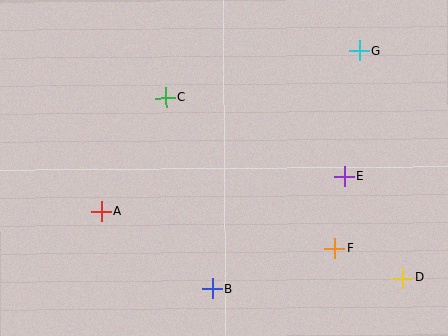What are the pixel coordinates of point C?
Point C is at (166, 98).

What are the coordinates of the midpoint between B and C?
The midpoint between B and C is at (189, 193).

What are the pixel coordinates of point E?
Point E is at (344, 176).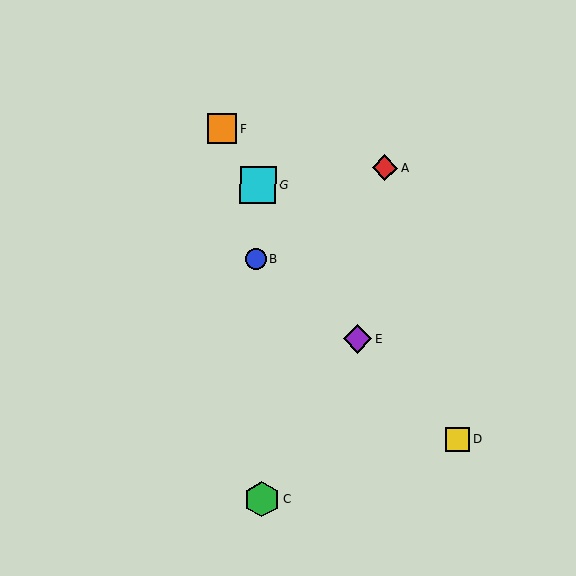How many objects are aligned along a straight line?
3 objects (E, F, G) are aligned along a straight line.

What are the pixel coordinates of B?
Object B is at (256, 258).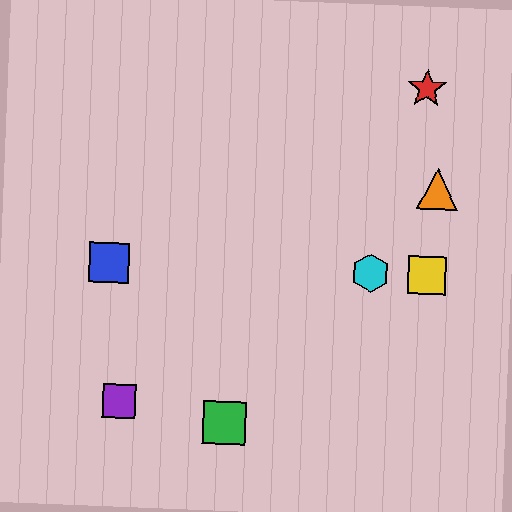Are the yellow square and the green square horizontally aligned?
No, the yellow square is at y≈275 and the green square is at y≈423.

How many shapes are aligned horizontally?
3 shapes (the blue square, the yellow square, the cyan hexagon) are aligned horizontally.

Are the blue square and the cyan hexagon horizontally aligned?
Yes, both are at y≈263.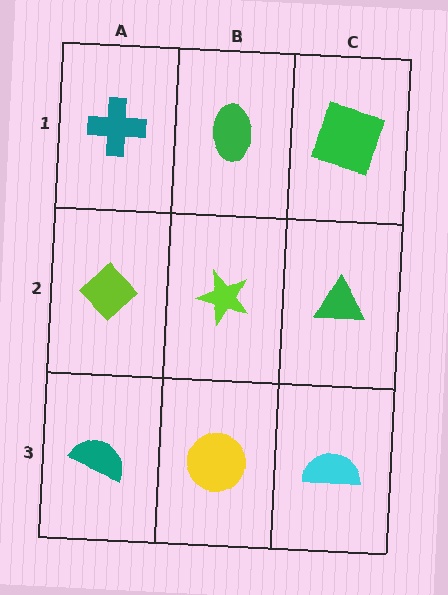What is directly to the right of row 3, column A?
A yellow circle.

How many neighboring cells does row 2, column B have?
4.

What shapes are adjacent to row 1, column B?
A lime star (row 2, column B), a teal cross (row 1, column A), a green square (row 1, column C).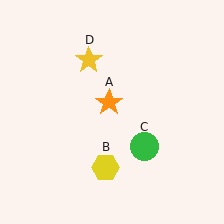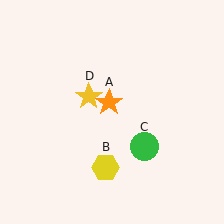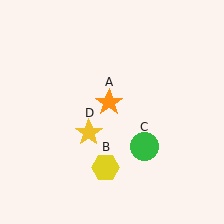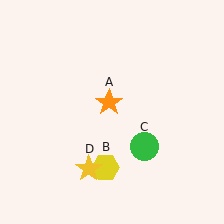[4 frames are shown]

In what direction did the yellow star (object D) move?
The yellow star (object D) moved down.